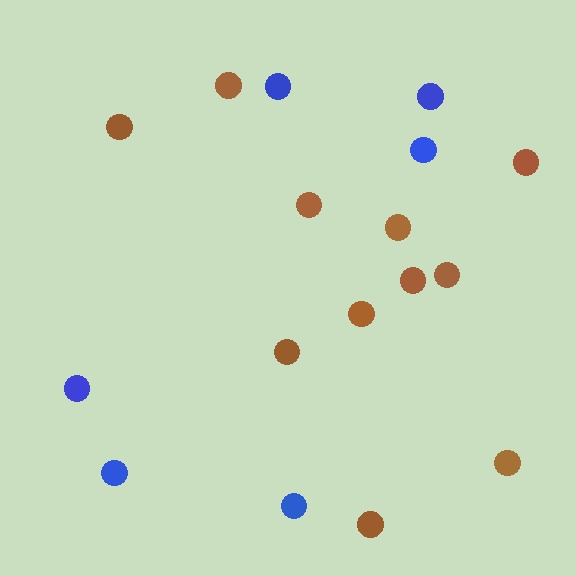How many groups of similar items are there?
There are 2 groups: one group of brown circles (11) and one group of blue circles (6).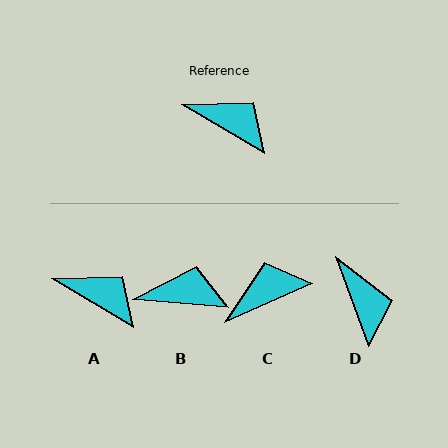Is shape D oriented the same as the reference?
No, it is off by about 39 degrees.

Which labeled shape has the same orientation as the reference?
A.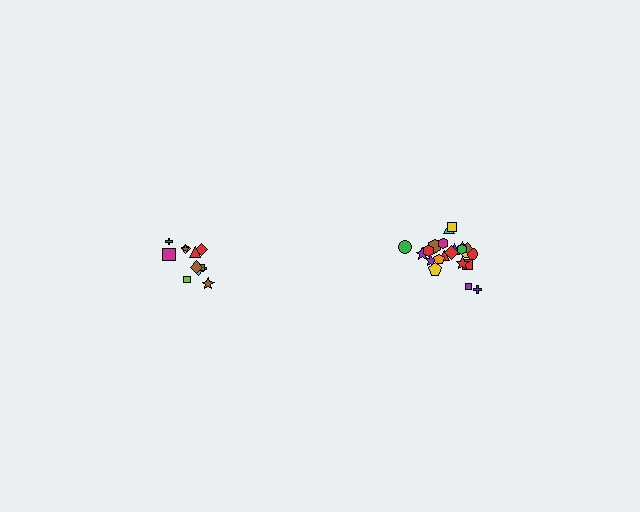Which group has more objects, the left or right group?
The right group.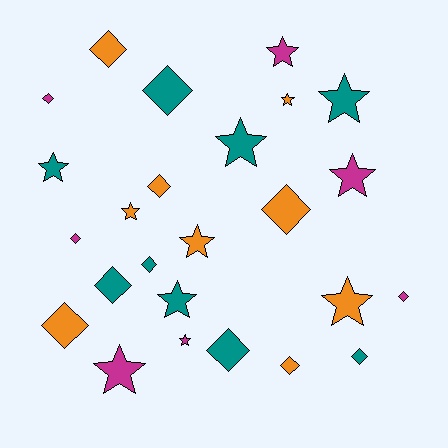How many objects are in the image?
There are 25 objects.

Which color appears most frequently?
Orange, with 9 objects.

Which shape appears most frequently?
Diamond, with 13 objects.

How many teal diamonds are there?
There are 5 teal diamonds.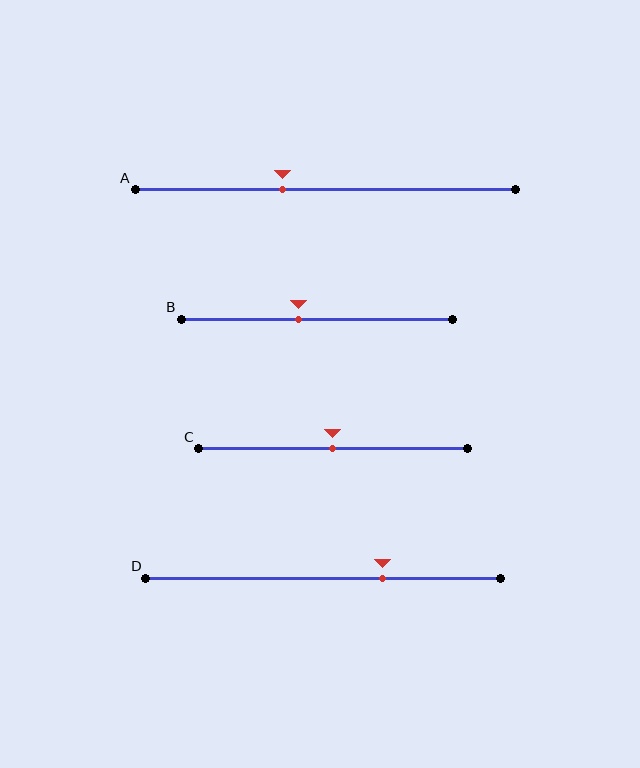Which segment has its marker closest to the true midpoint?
Segment C has its marker closest to the true midpoint.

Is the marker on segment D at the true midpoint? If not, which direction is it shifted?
No, the marker on segment D is shifted to the right by about 17% of the segment length.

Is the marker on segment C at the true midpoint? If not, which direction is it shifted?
Yes, the marker on segment C is at the true midpoint.